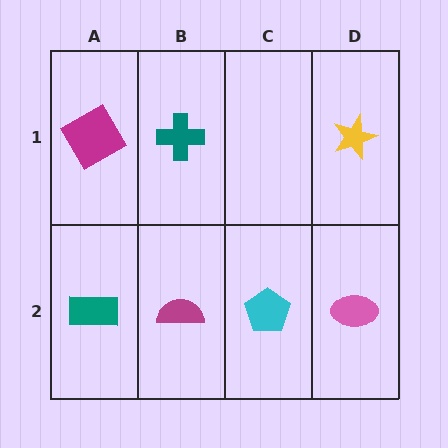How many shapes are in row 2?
4 shapes.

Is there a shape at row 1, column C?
No, that cell is empty.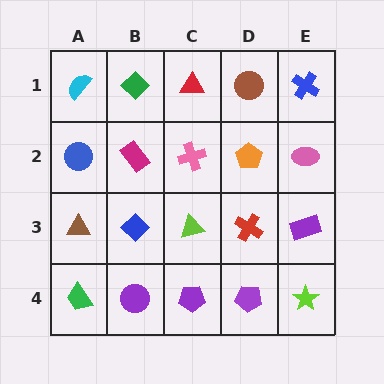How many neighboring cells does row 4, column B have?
3.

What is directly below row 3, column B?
A purple circle.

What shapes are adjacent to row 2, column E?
A blue cross (row 1, column E), a purple rectangle (row 3, column E), an orange pentagon (row 2, column D).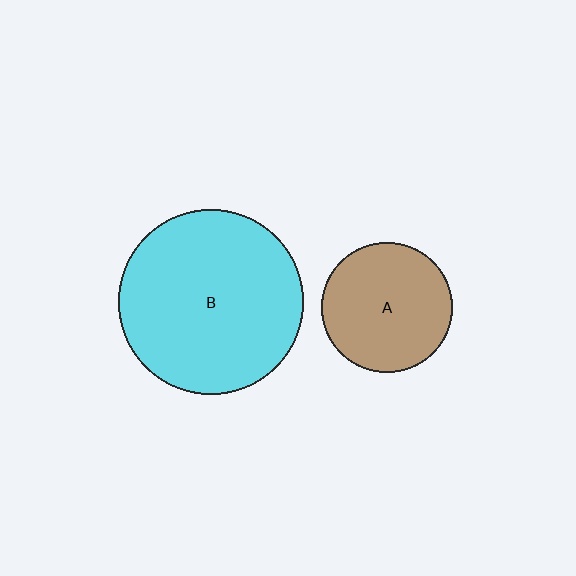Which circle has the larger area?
Circle B (cyan).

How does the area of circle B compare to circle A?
Approximately 2.0 times.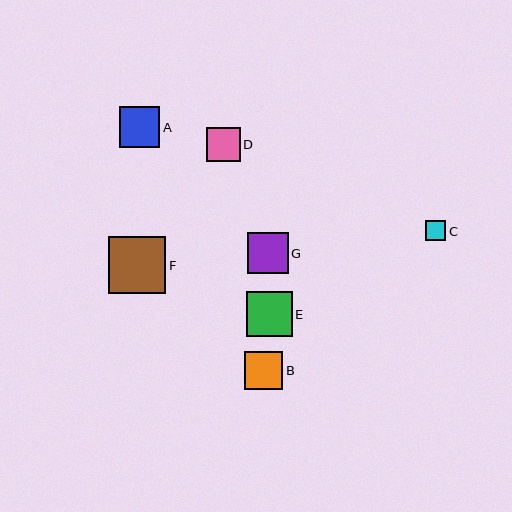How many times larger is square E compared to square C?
Square E is approximately 2.3 times the size of square C.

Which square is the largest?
Square F is the largest with a size of approximately 57 pixels.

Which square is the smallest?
Square C is the smallest with a size of approximately 20 pixels.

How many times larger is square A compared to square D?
Square A is approximately 1.2 times the size of square D.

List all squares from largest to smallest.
From largest to smallest: F, E, G, A, B, D, C.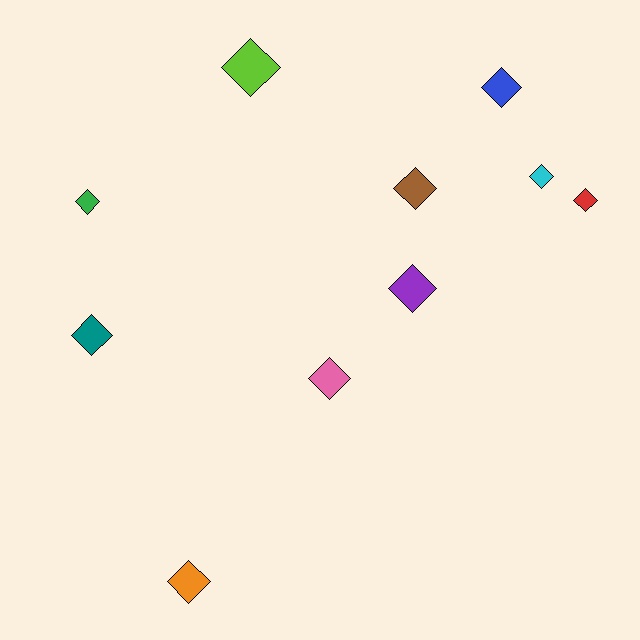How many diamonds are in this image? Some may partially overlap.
There are 10 diamonds.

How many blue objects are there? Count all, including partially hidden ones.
There is 1 blue object.